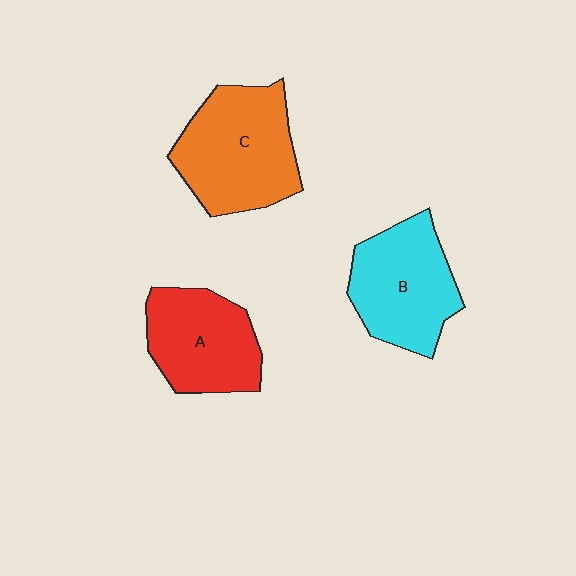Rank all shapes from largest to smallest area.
From largest to smallest: C (orange), B (cyan), A (red).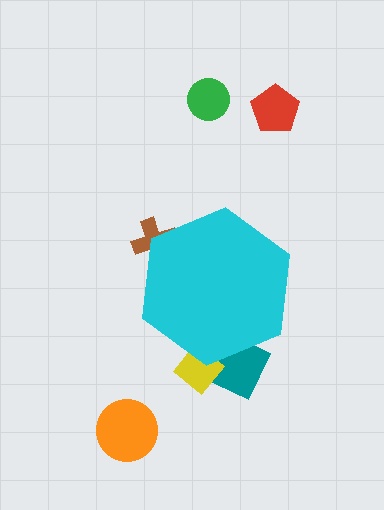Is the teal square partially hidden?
Yes, the teal square is partially hidden behind the cyan hexagon.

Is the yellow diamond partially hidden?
Yes, the yellow diamond is partially hidden behind the cyan hexagon.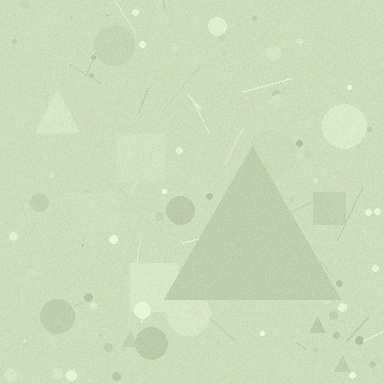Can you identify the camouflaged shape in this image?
The camouflaged shape is a triangle.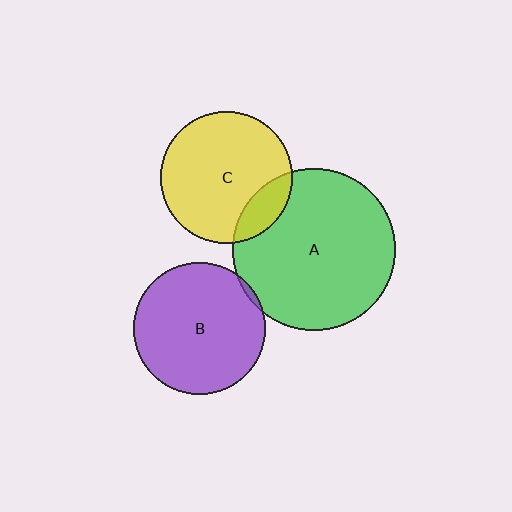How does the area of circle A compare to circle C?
Approximately 1.5 times.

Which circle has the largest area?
Circle A (green).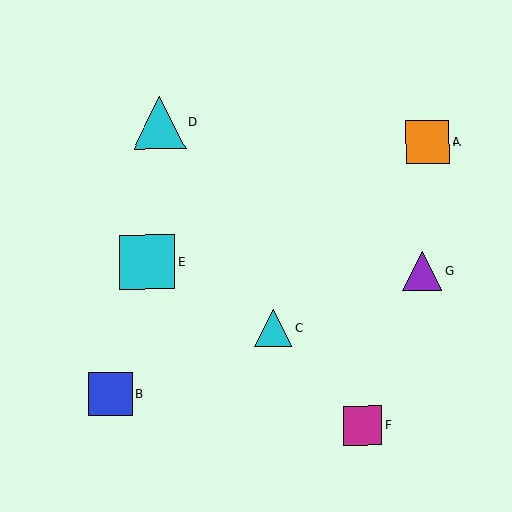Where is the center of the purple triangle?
The center of the purple triangle is at (422, 271).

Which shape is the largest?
The cyan square (labeled E) is the largest.